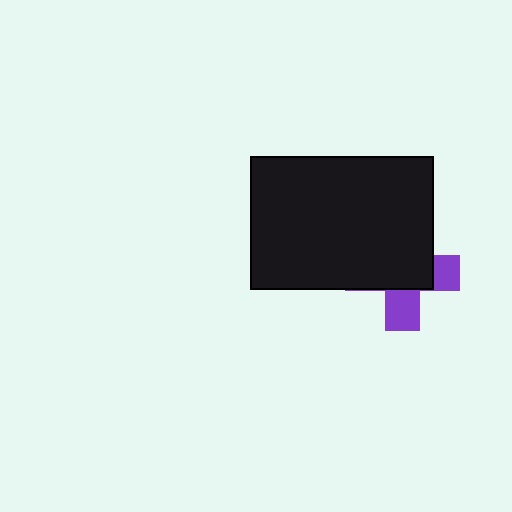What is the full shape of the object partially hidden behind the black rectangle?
The partially hidden object is a purple cross.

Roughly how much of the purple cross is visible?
A small part of it is visible (roughly 36%).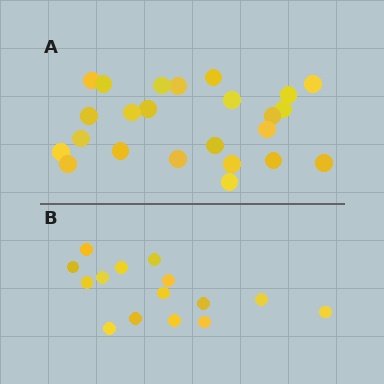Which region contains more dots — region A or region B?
Region A (the top region) has more dots.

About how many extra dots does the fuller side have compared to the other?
Region A has roughly 8 or so more dots than region B.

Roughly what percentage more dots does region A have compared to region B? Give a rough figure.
About 60% more.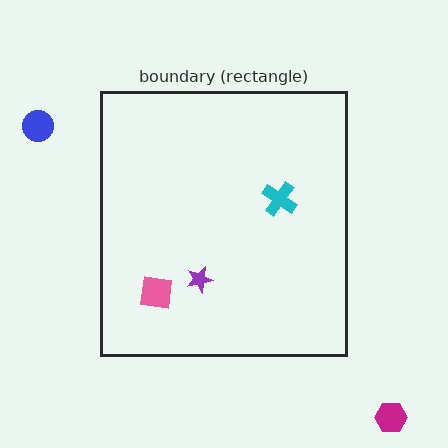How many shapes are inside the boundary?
3 inside, 2 outside.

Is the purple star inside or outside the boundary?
Inside.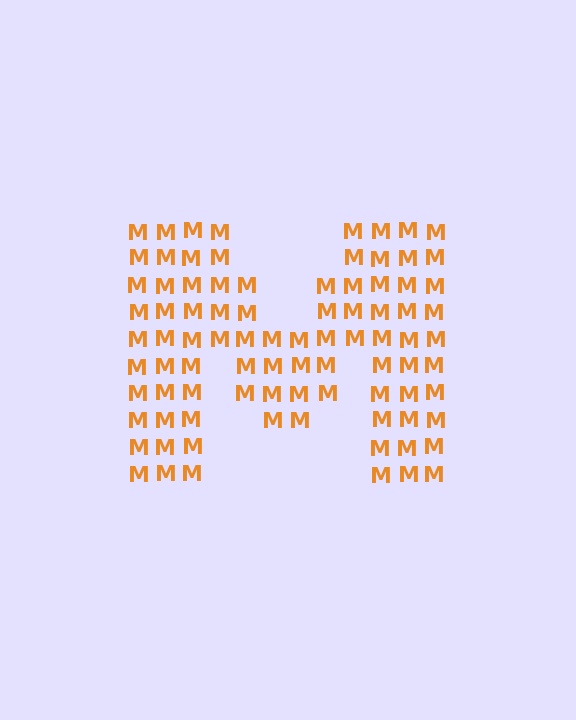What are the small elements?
The small elements are letter M's.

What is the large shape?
The large shape is the letter M.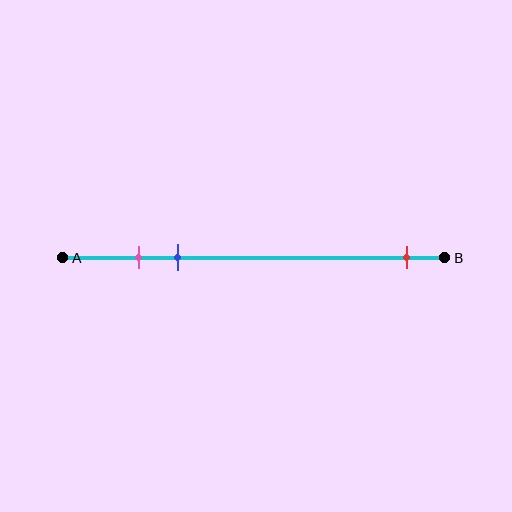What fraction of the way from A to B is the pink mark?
The pink mark is approximately 20% (0.2) of the way from A to B.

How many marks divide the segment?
There are 3 marks dividing the segment.